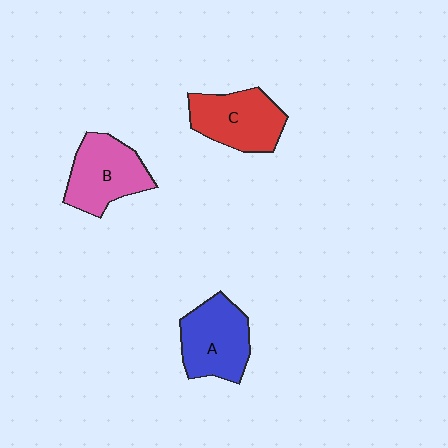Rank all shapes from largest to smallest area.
From largest to smallest: A (blue), B (pink), C (red).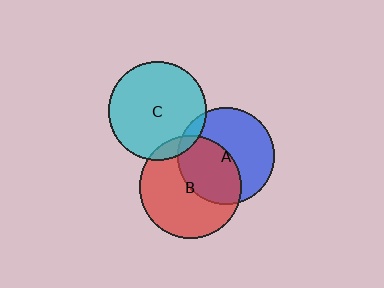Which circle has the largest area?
Circle B (red).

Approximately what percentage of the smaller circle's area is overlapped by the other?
Approximately 45%.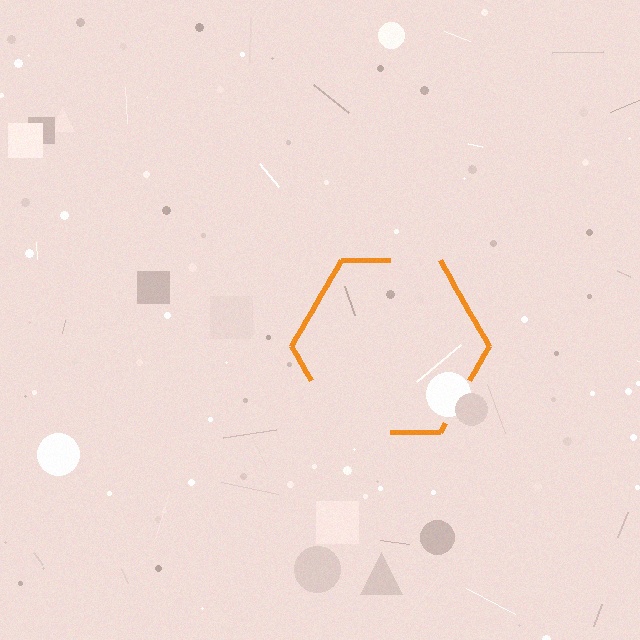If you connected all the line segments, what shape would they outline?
They would outline a hexagon.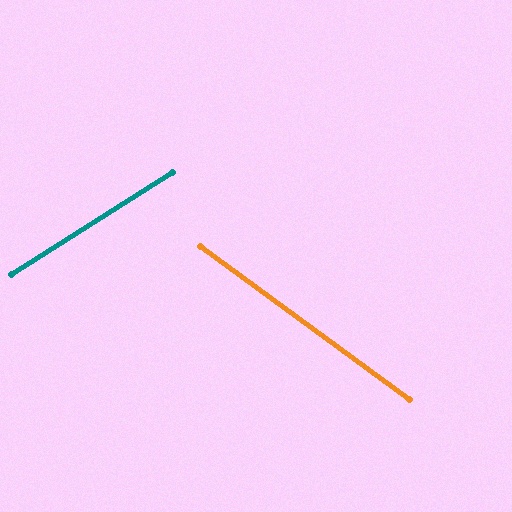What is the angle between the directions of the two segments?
Approximately 69 degrees.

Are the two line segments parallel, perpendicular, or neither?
Neither parallel nor perpendicular — they differ by about 69°.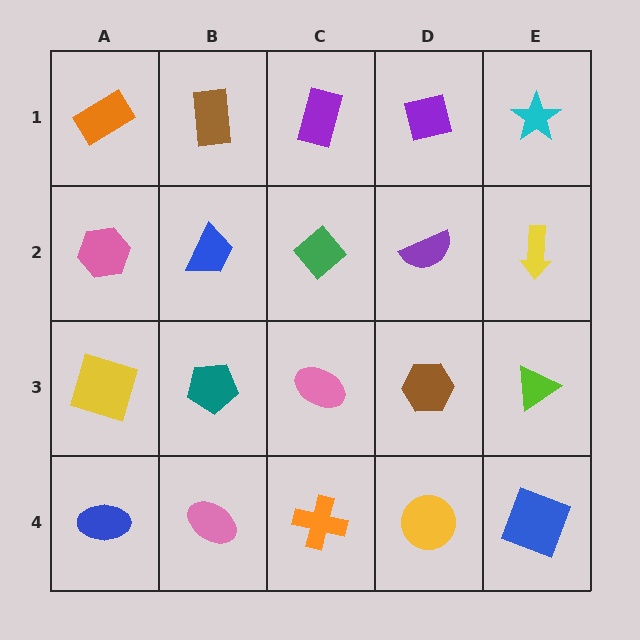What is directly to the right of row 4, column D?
A blue square.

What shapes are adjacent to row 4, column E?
A lime triangle (row 3, column E), a yellow circle (row 4, column D).